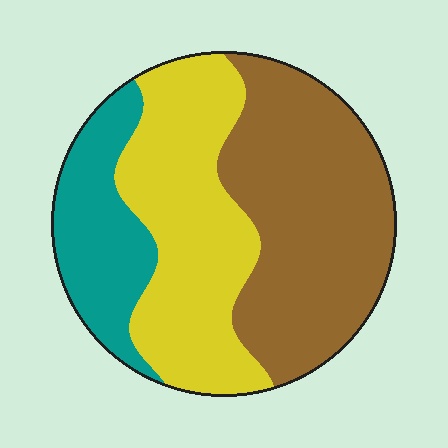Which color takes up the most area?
Brown, at roughly 45%.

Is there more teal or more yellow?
Yellow.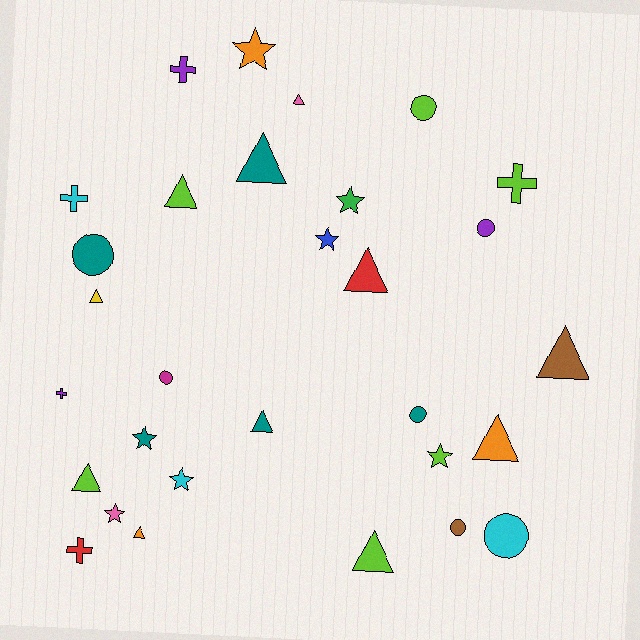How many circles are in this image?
There are 7 circles.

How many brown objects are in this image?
There are 2 brown objects.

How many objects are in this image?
There are 30 objects.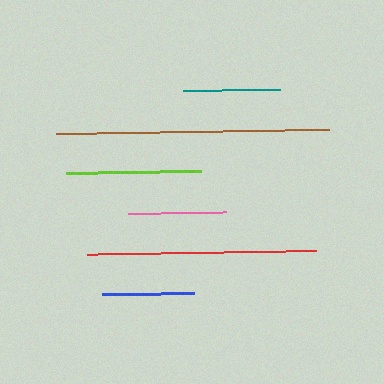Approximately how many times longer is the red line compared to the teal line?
The red line is approximately 2.4 times the length of the teal line.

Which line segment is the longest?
The brown line is the longest at approximately 273 pixels.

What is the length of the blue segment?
The blue segment is approximately 92 pixels long.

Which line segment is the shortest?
The blue line is the shortest at approximately 92 pixels.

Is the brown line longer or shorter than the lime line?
The brown line is longer than the lime line.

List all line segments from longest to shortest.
From longest to shortest: brown, red, lime, pink, teal, blue.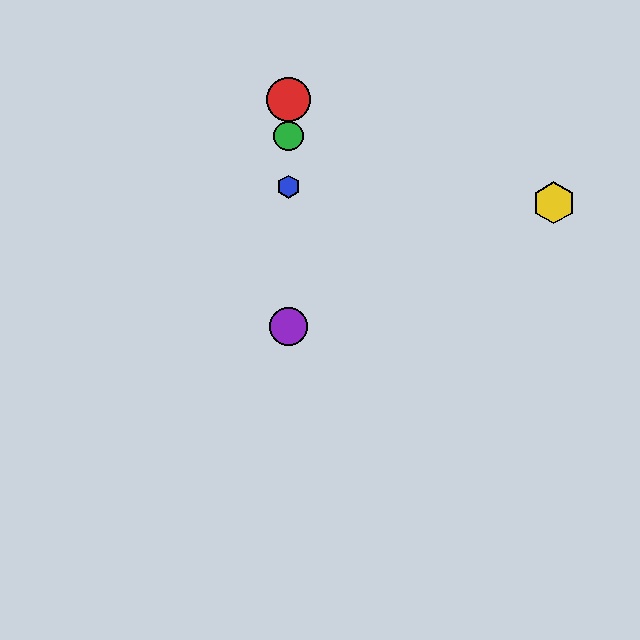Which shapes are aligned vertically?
The red circle, the blue hexagon, the green circle, the purple circle are aligned vertically.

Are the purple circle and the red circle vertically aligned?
Yes, both are at x≈289.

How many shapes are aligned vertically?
4 shapes (the red circle, the blue hexagon, the green circle, the purple circle) are aligned vertically.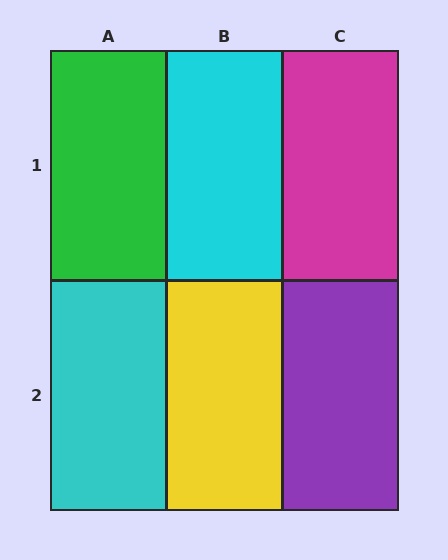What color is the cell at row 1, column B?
Cyan.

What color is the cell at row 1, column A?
Green.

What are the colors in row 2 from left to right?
Cyan, yellow, purple.